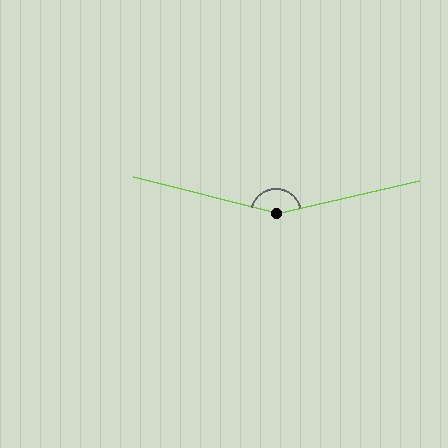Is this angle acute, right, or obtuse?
It is obtuse.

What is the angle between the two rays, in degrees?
Approximately 153 degrees.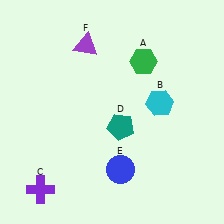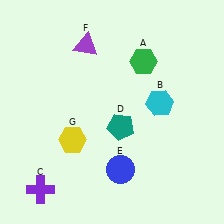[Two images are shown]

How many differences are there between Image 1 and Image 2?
There is 1 difference between the two images.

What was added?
A yellow hexagon (G) was added in Image 2.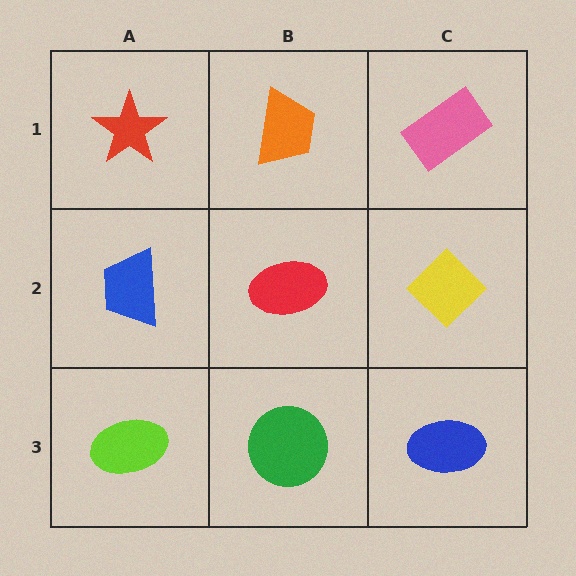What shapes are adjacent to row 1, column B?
A red ellipse (row 2, column B), a red star (row 1, column A), a pink rectangle (row 1, column C).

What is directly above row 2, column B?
An orange trapezoid.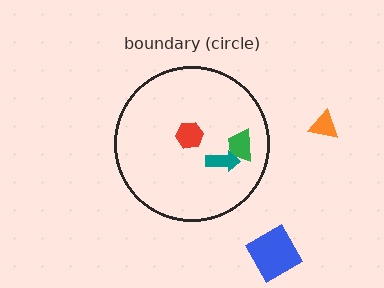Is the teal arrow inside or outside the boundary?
Inside.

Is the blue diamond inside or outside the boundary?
Outside.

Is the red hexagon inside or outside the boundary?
Inside.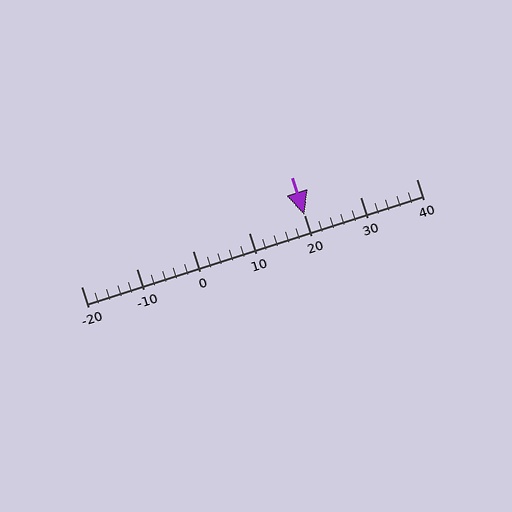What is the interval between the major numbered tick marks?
The major tick marks are spaced 10 units apart.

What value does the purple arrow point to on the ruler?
The purple arrow points to approximately 20.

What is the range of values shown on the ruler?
The ruler shows values from -20 to 40.